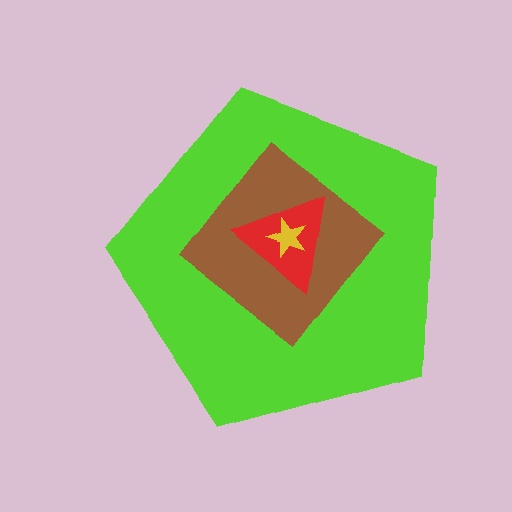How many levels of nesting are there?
4.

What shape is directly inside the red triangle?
The yellow star.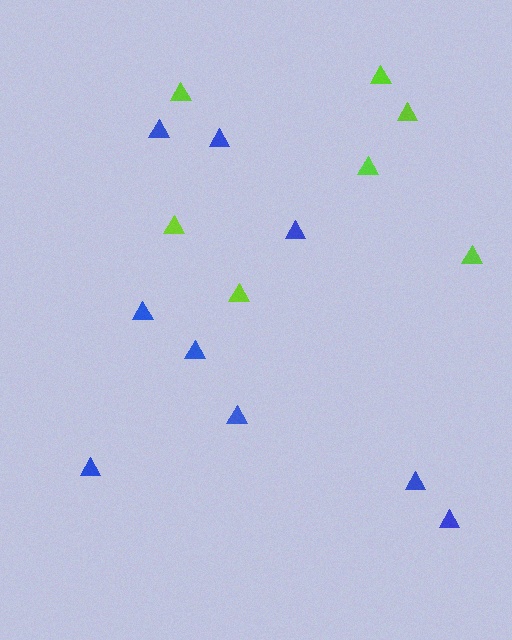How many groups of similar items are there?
There are 2 groups: one group of lime triangles (7) and one group of blue triangles (9).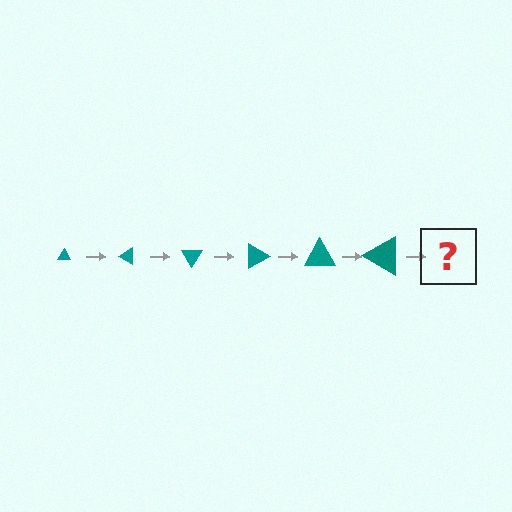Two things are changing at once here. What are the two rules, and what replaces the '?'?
The two rules are that the triangle grows larger each step and it rotates 30 degrees each step. The '?' should be a triangle, larger than the previous one and rotated 180 degrees from the start.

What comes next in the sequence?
The next element should be a triangle, larger than the previous one and rotated 180 degrees from the start.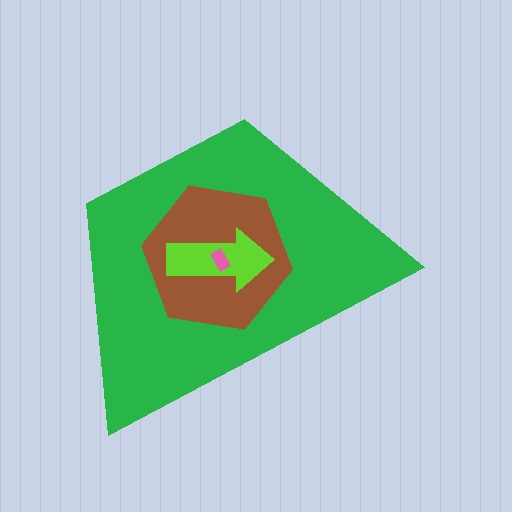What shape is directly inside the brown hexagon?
The lime arrow.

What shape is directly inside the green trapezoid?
The brown hexagon.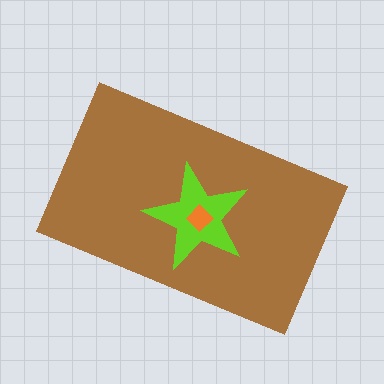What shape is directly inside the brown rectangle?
The lime star.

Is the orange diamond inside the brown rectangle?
Yes.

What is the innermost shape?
The orange diamond.